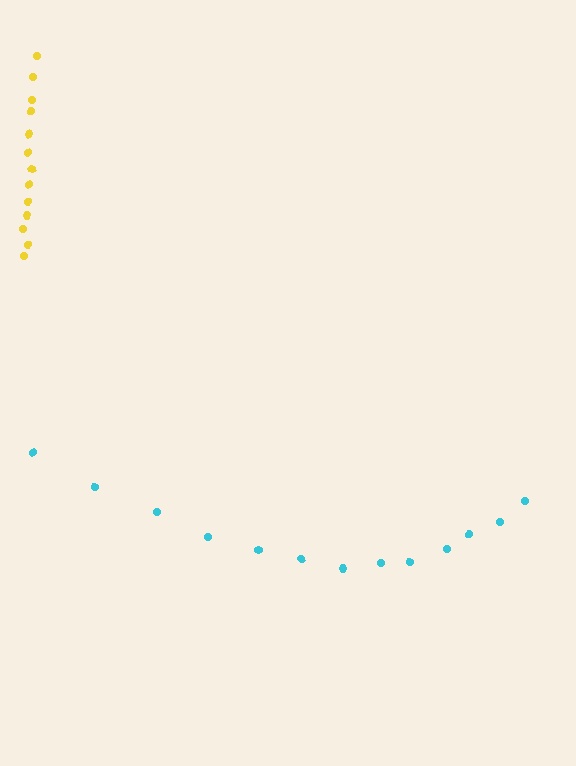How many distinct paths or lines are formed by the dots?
There are 2 distinct paths.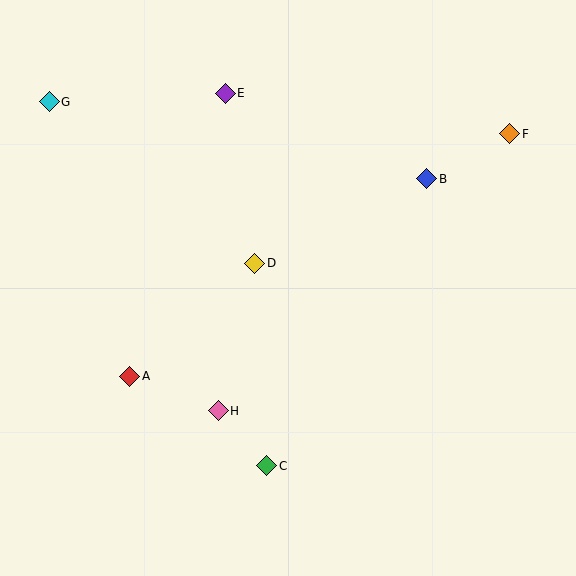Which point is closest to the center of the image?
Point D at (255, 263) is closest to the center.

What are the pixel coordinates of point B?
Point B is at (427, 179).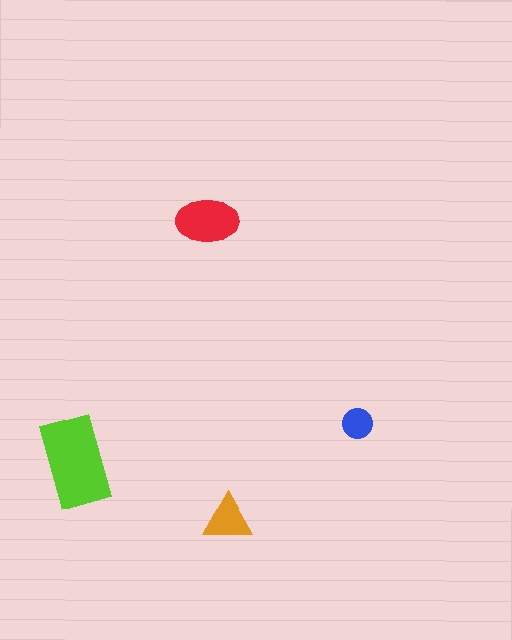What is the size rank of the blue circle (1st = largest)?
4th.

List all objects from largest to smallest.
The lime rectangle, the red ellipse, the orange triangle, the blue circle.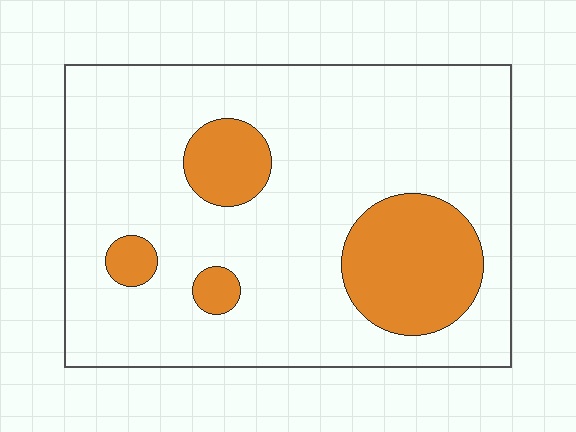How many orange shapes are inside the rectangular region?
4.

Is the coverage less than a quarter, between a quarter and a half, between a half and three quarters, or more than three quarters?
Less than a quarter.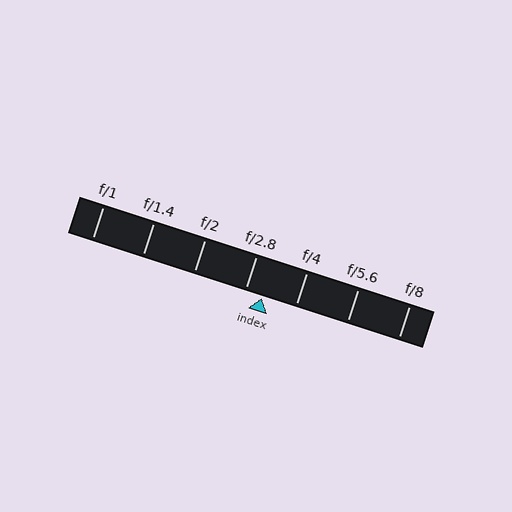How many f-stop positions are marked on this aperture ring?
There are 7 f-stop positions marked.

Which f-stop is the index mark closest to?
The index mark is closest to f/2.8.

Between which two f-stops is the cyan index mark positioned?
The index mark is between f/2.8 and f/4.